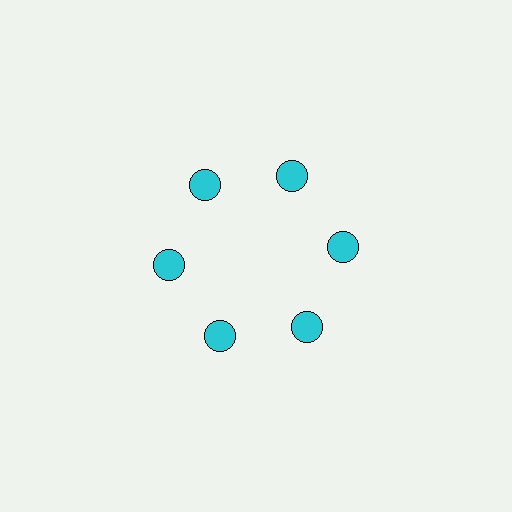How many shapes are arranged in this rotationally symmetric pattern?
There are 6 shapes, arranged in 6 groups of 1.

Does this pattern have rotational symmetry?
Yes, this pattern has 6-fold rotational symmetry. It looks the same after rotating 60 degrees around the center.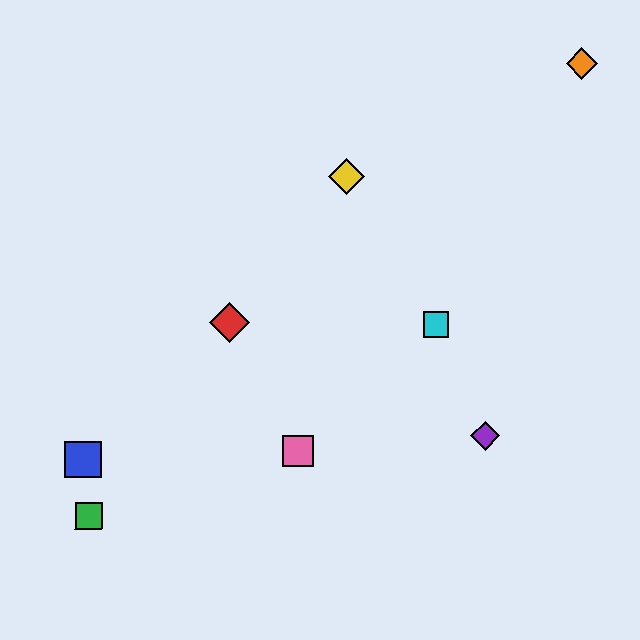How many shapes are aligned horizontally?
2 shapes (the red diamond, the cyan square) are aligned horizontally.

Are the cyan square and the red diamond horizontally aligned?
Yes, both are at y≈324.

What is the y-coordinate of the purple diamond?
The purple diamond is at y≈436.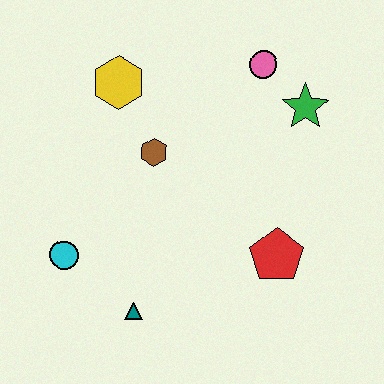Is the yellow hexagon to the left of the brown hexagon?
Yes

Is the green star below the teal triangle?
No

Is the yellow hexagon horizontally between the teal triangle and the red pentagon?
No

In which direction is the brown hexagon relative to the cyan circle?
The brown hexagon is above the cyan circle.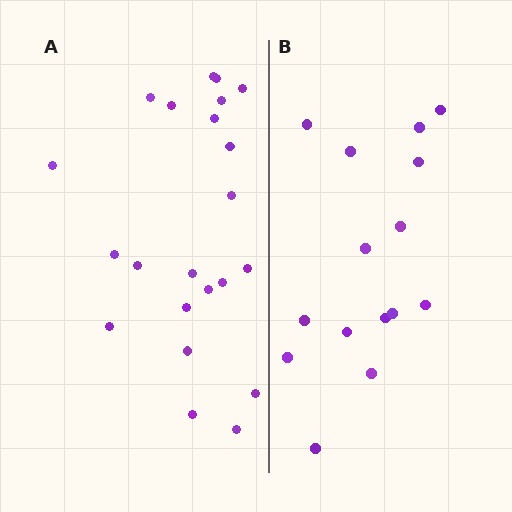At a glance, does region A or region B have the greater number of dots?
Region A (the left region) has more dots.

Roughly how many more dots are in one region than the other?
Region A has roughly 8 or so more dots than region B.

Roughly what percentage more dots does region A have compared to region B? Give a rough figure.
About 45% more.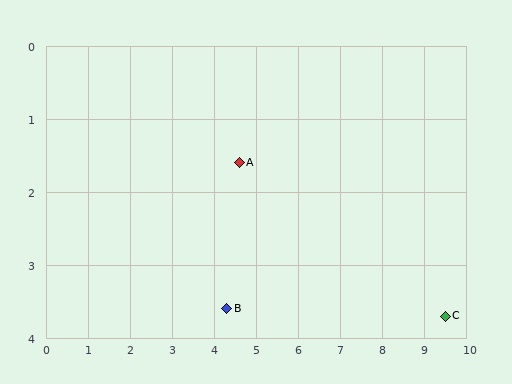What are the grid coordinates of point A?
Point A is at approximately (4.6, 1.6).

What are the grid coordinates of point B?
Point B is at approximately (4.3, 3.6).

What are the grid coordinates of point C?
Point C is at approximately (9.5, 3.7).